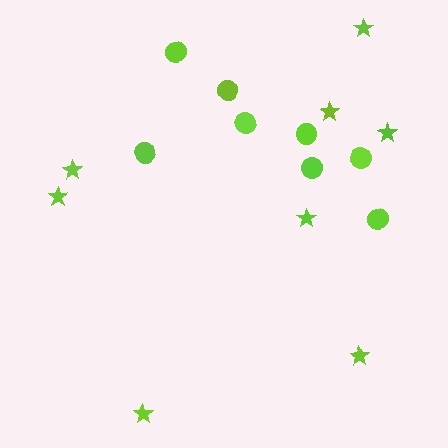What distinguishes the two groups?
There are 2 groups: one group of stars (8) and one group of circles (8).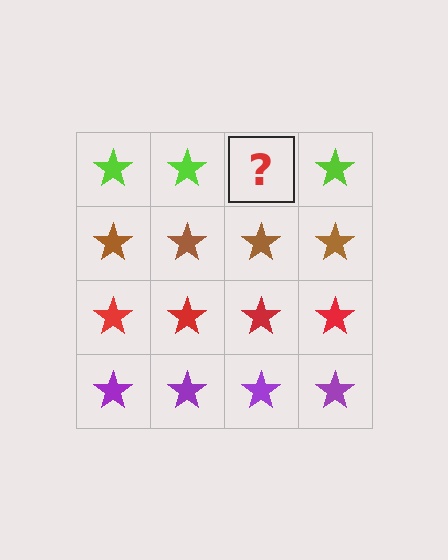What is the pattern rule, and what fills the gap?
The rule is that each row has a consistent color. The gap should be filled with a lime star.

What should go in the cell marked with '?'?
The missing cell should contain a lime star.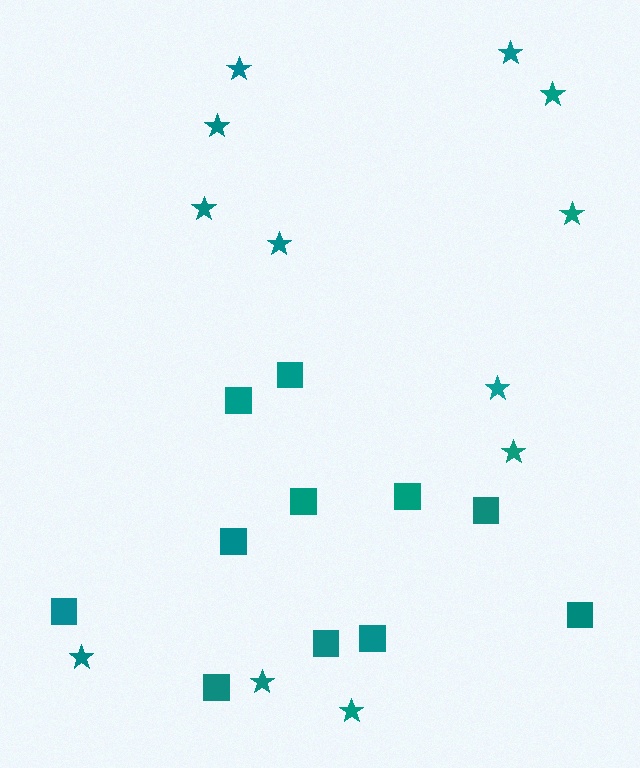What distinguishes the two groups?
There are 2 groups: one group of stars (12) and one group of squares (11).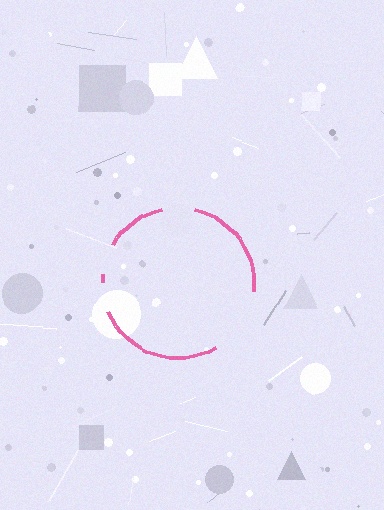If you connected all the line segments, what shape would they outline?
They would outline a circle.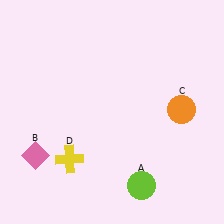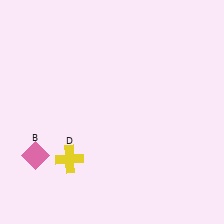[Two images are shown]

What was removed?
The orange circle (C), the lime circle (A) were removed in Image 2.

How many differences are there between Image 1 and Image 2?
There are 2 differences between the two images.